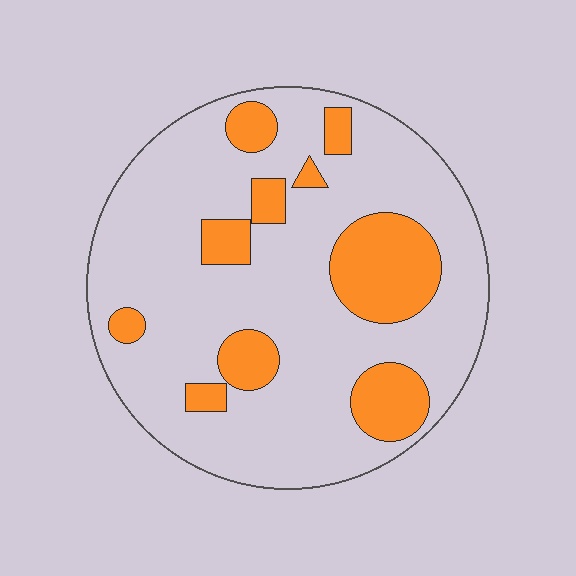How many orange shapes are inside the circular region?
10.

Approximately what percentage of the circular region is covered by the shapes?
Approximately 20%.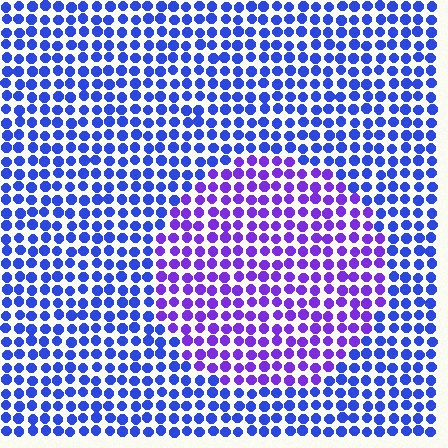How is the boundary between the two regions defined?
The boundary is defined purely by a slight shift in hue (about 37 degrees). Spacing, size, and orientation are identical on both sides.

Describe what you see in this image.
The image is filled with small blue elements in a uniform arrangement. A circle-shaped region is visible where the elements are tinted to a slightly different hue, forming a subtle color boundary.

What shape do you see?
I see a circle.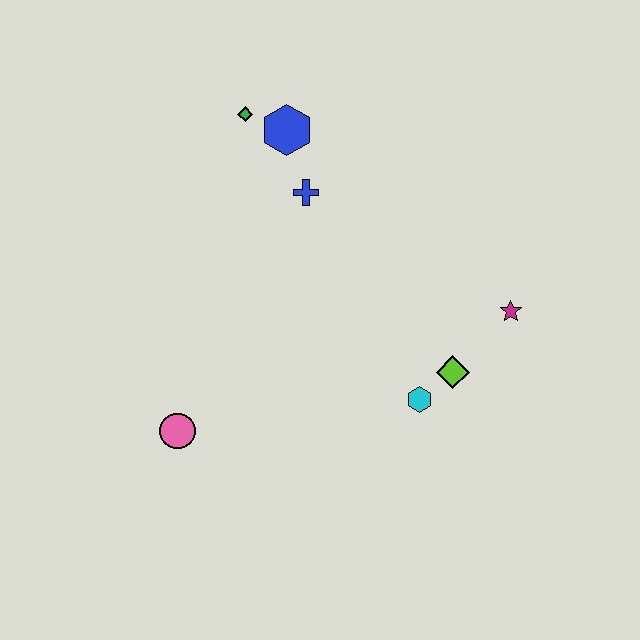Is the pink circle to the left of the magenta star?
Yes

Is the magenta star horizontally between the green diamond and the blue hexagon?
No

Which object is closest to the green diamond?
The blue hexagon is closest to the green diamond.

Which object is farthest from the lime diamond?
The green diamond is farthest from the lime diamond.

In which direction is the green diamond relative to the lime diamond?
The green diamond is above the lime diamond.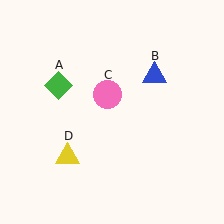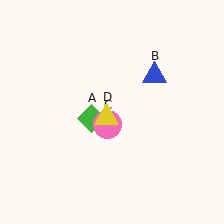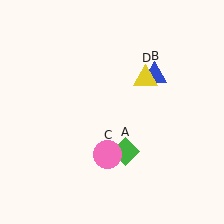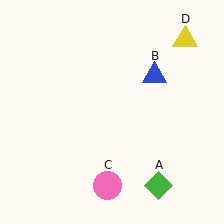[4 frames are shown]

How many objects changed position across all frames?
3 objects changed position: green diamond (object A), pink circle (object C), yellow triangle (object D).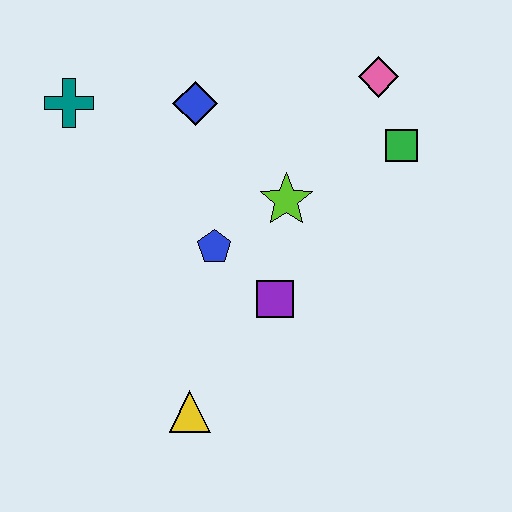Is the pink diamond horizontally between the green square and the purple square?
Yes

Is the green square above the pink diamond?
No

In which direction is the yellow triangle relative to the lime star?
The yellow triangle is below the lime star.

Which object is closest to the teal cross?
The blue diamond is closest to the teal cross.